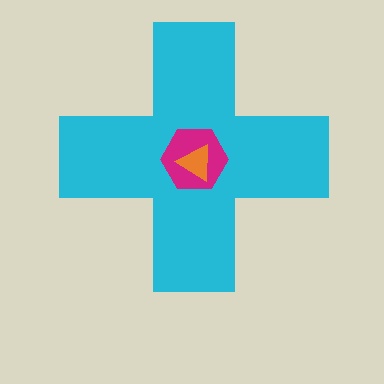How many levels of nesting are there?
3.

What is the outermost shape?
The cyan cross.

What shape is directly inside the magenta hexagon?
The orange triangle.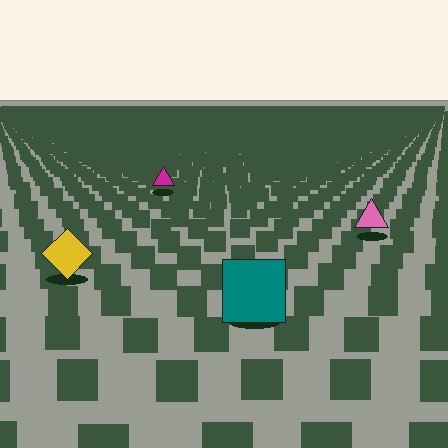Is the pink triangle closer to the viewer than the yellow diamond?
No. The yellow diamond is closer — you can tell from the texture gradient: the ground texture is coarser near it.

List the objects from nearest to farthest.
From nearest to farthest: the teal square, the yellow diamond, the pink triangle, the magenta triangle.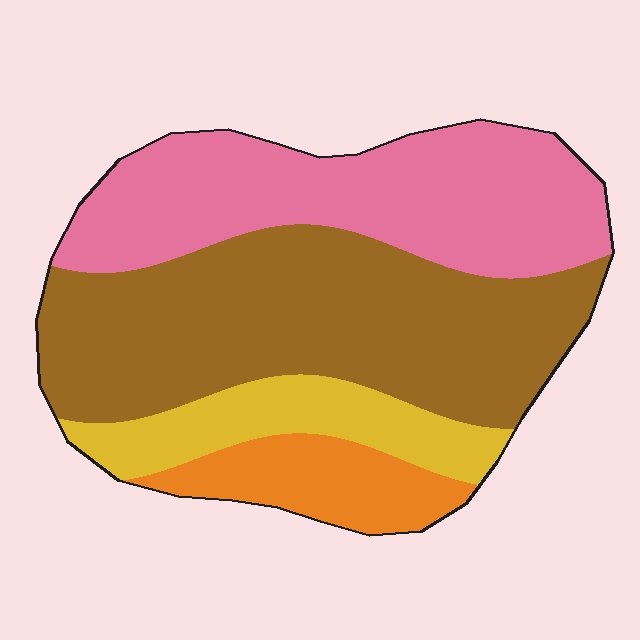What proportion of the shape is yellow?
Yellow takes up about one eighth (1/8) of the shape.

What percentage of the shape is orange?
Orange takes up about one tenth (1/10) of the shape.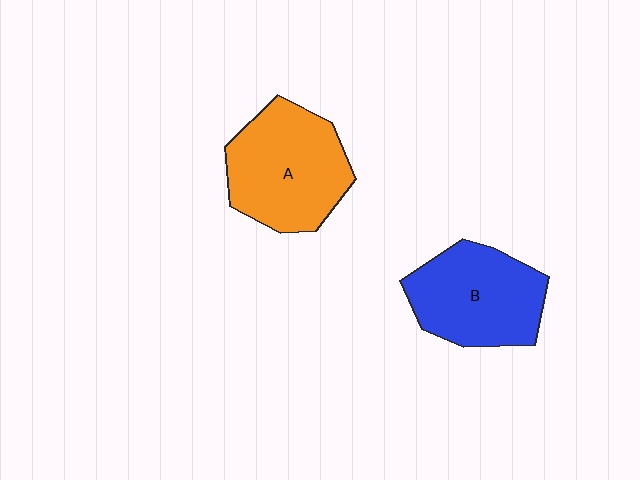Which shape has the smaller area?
Shape B (blue).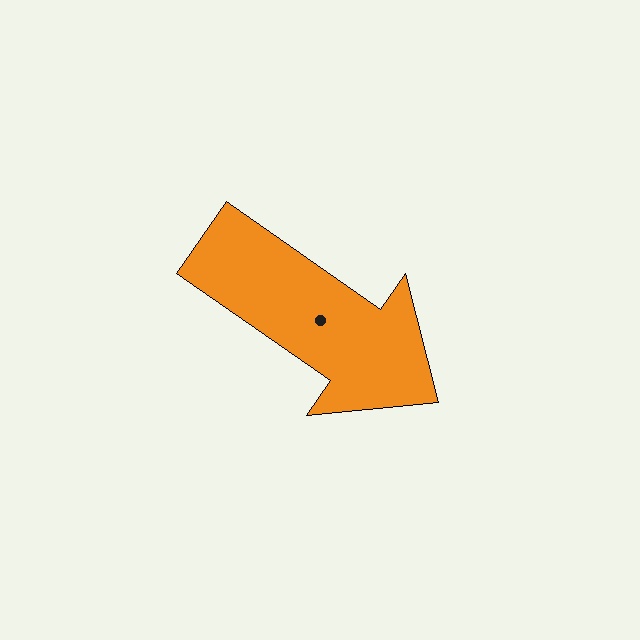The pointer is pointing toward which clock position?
Roughly 4 o'clock.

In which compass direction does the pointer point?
Southeast.